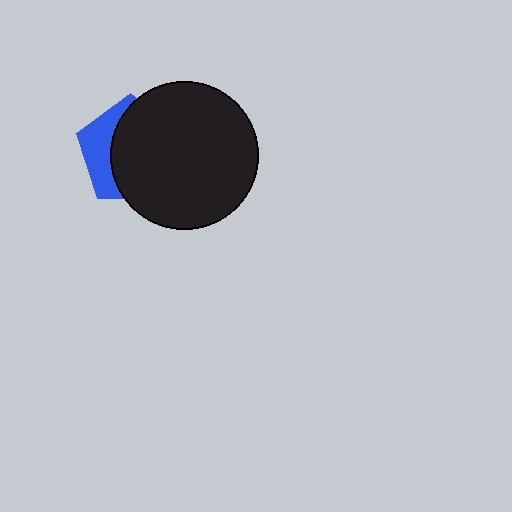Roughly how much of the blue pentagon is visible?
A small part of it is visible (roughly 32%).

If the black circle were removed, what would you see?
You would see the complete blue pentagon.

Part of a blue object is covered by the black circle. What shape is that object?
It is a pentagon.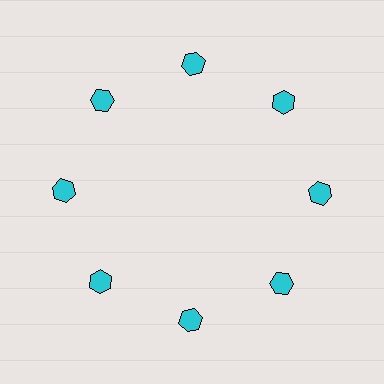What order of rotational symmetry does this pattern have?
This pattern has 8-fold rotational symmetry.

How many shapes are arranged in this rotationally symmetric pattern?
There are 8 shapes, arranged in 8 groups of 1.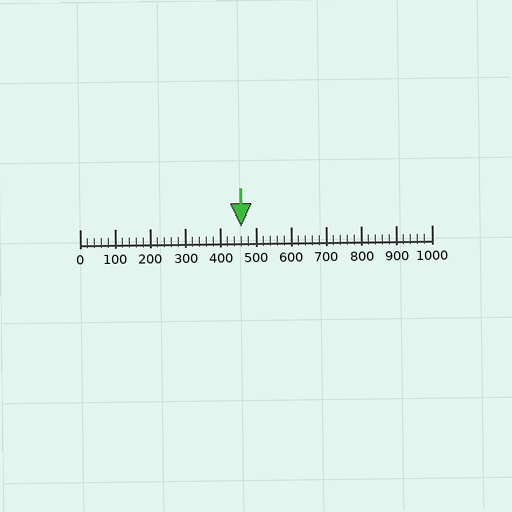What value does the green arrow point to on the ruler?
The green arrow points to approximately 460.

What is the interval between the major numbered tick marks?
The major tick marks are spaced 100 units apart.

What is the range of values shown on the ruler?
The ruler shows values from 0 to 1000.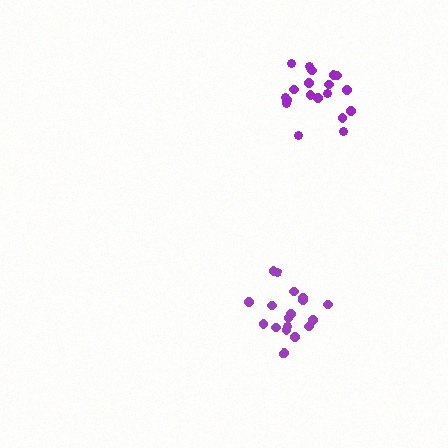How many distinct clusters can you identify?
There are 2 distinct clusters.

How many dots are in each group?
Group 1: 19 dots, Group 2: 18 dots (37 total).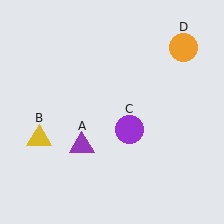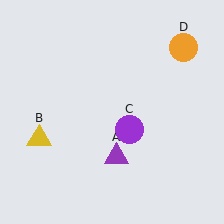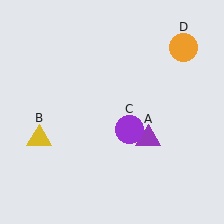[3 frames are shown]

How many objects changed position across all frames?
1 object changed position: purple triangle (object A).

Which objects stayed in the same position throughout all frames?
Yellow triangle (object B) and purple circle (object C) and orange circle (object D) remained stationary.